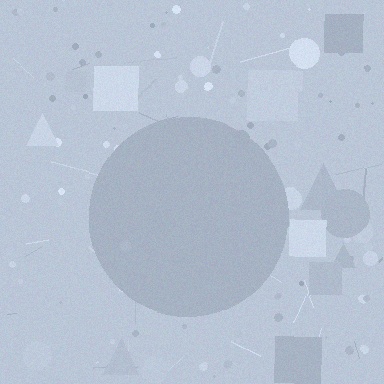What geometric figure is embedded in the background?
A circle is embedded in the background.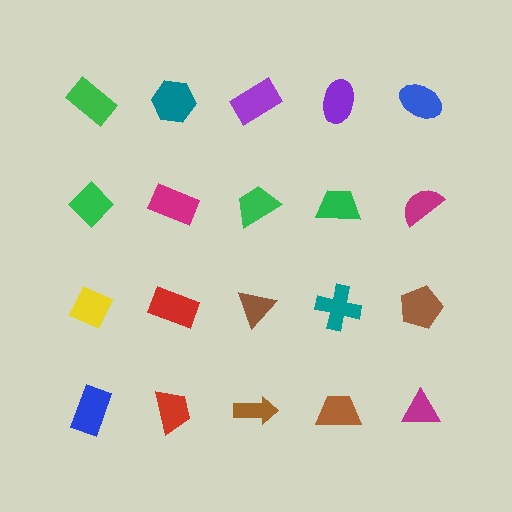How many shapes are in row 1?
5 shapes.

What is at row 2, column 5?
A magenta semicircle.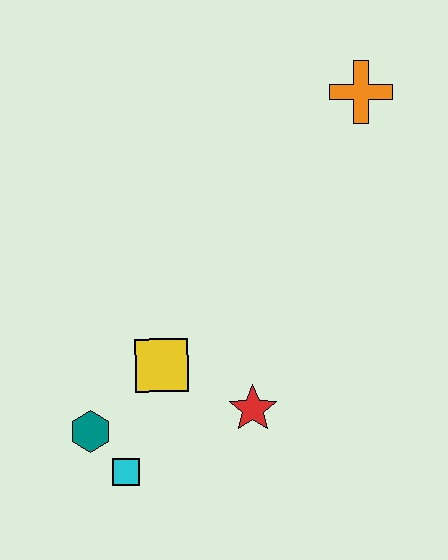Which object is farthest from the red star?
The orange cross is farthest from the red star.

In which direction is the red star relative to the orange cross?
The red star is below the orange cross.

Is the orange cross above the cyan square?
Yes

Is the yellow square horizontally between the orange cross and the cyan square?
Yes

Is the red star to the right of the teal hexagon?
Yes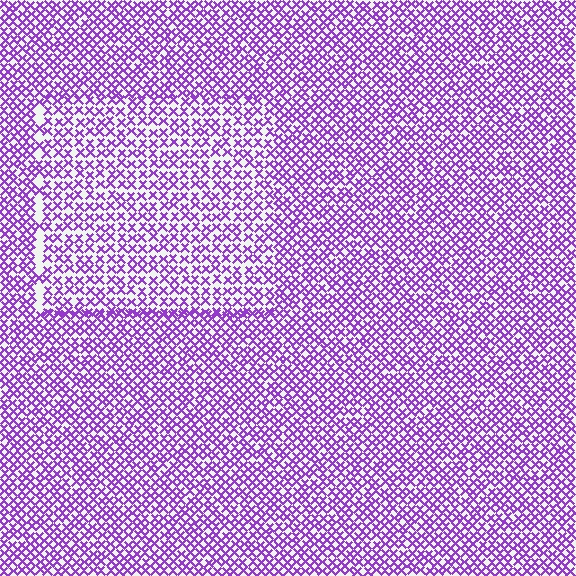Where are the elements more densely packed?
The elements are more densely packed outside the rectangle boundary.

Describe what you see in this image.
The image contains small purple elements arranged at two different densities. A rectangle-shaped region is visible where the elements are less densely packed than the surrounding area.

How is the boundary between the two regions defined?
The boundary is defined by a change in element density (approximately 1.4x ratio). All elements are the same color, size, and shape.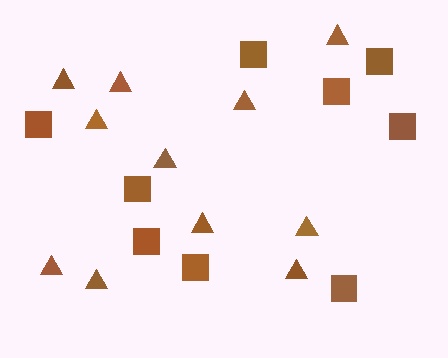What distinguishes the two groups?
There are 2 groups: one group of squares (9) and one group of triangles (11).